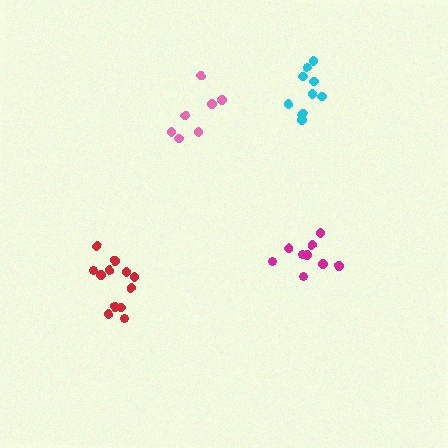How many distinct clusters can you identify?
There are 4 distinct clusters.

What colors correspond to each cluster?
The clusters are colored: cyan, pink, magenta, red.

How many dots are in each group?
Group 1: 9 dots, Group 2: 7 dots, Group 3: 9 dots, Group 4: 12 dots (37 total).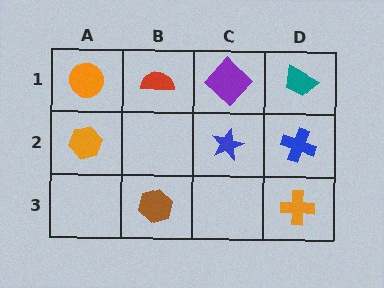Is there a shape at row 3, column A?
No, that cell is empty.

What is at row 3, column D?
An orange cross.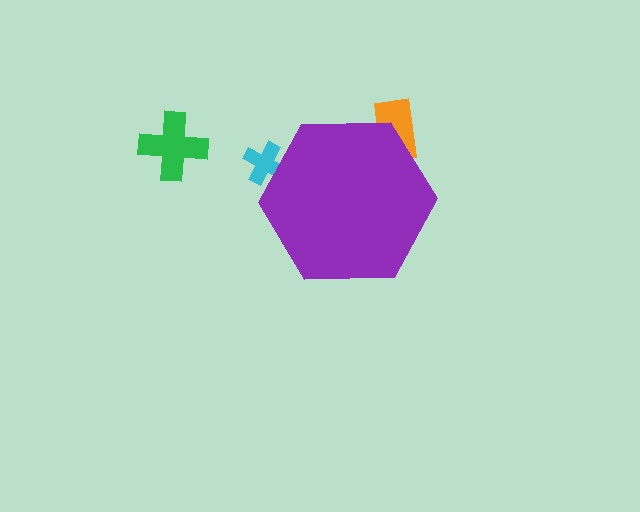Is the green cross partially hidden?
No, the green cross is fully visible.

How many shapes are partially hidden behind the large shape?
2 shapes are partially hidden.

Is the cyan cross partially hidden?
Yes, the cyan cross is partially hidden behind the purple hexagon.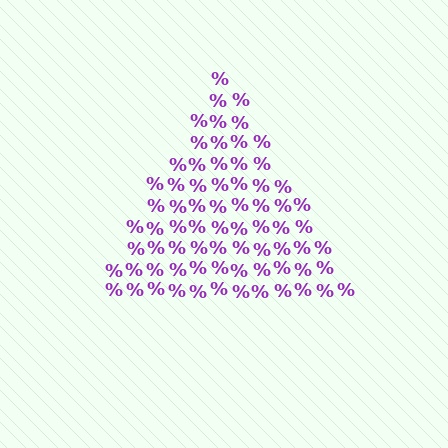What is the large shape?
The large shape is a triangle.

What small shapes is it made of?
It is made of small percent signs.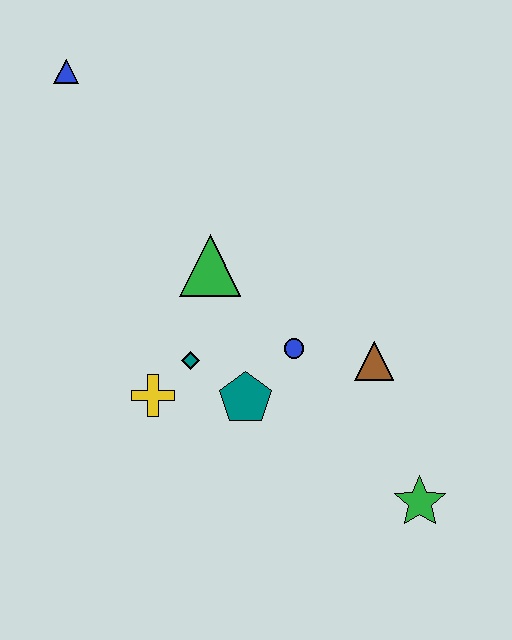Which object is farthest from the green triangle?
The green star is farthest from the green triangle.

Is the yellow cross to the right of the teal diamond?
No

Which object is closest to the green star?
The brown triangle is closest to the green star.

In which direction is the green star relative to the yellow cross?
The green star is to the right of the yellow cross.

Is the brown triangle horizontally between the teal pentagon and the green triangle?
No